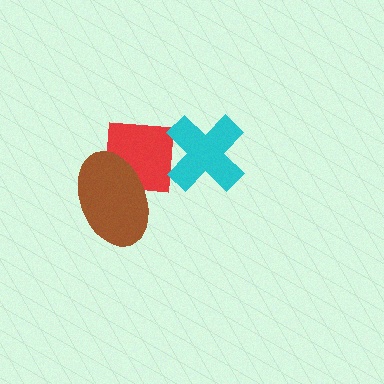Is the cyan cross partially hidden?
No, no other shape covers it.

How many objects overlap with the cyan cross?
1 object overlaps with the cyan cross.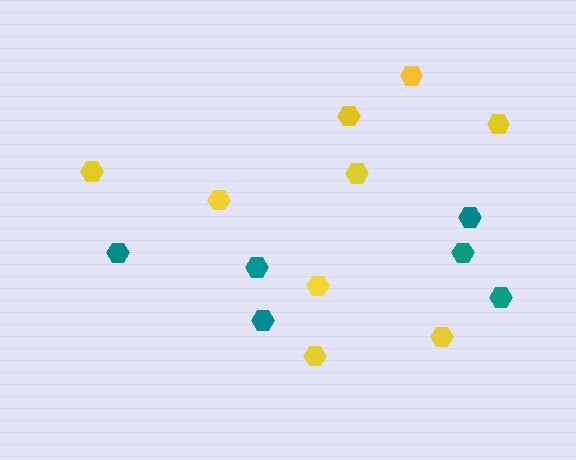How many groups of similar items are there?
There are 2 groups: one group of teal hexagons (6) and one group of yellow hexagons (9).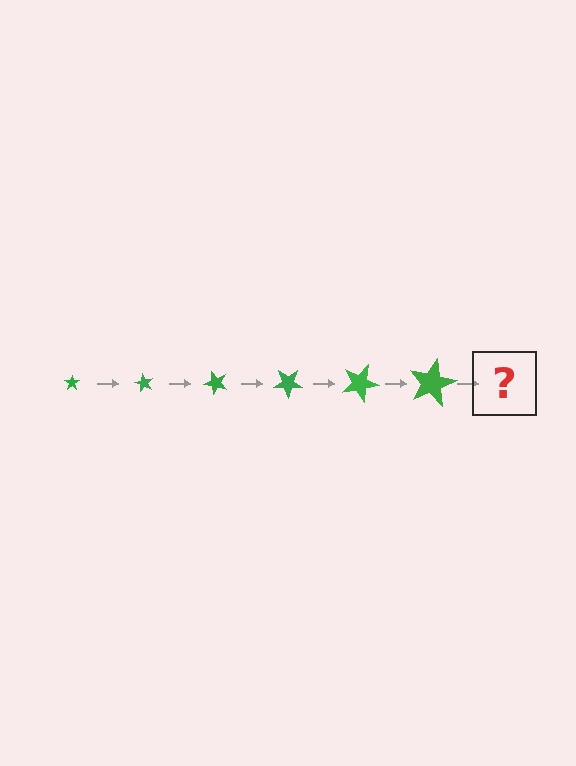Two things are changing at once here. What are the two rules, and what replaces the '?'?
The two rules are that the star grows larger each step and it rotates 60 degrees each step. The '?' should be a star, larger than the previous one and rotated 360 degrees from the start.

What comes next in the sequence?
The next element should be a star, larger than the previous one and rotated 360 degrees from the start.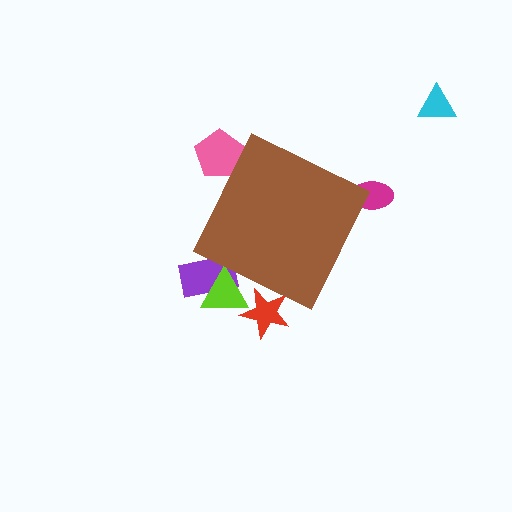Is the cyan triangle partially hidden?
No, the cyan triangle is fully visible.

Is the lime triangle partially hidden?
Yes, the lime triangle is partially hidden behind the brown diamond.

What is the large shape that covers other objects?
A brown diamond.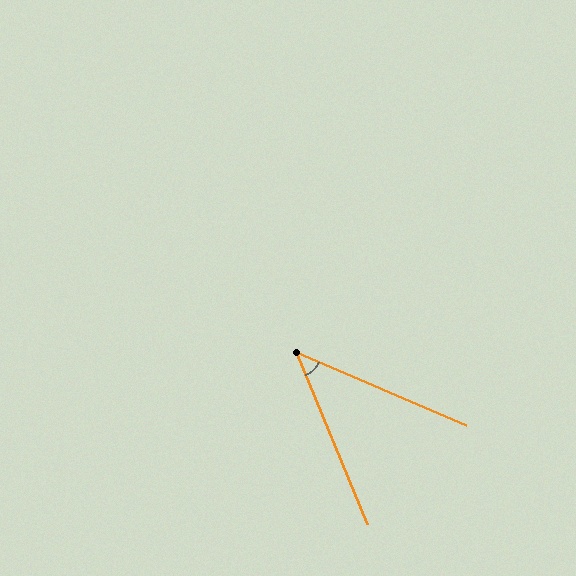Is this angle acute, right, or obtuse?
It is acute.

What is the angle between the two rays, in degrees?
Approximately 44 degrees.